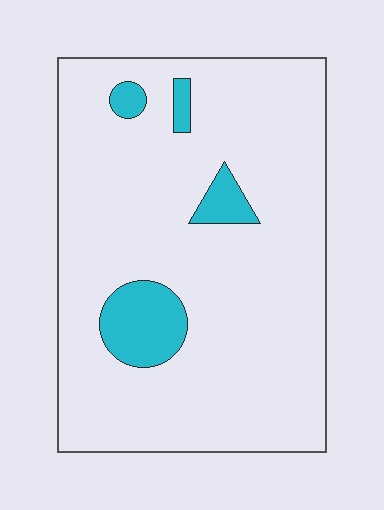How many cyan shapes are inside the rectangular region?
4.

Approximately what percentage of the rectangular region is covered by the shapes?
Approximately 10%.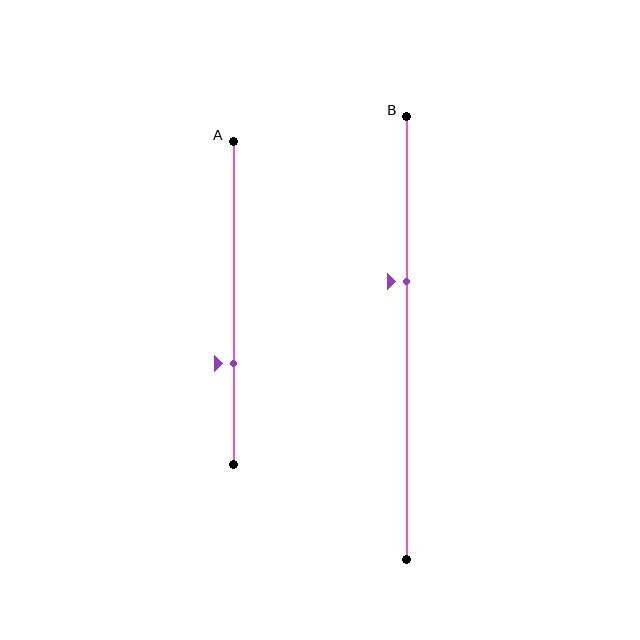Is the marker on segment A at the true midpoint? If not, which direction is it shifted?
No, the marker on segment A is shifted downward by about 19% of the segment length.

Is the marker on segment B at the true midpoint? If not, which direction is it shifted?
No, the marker on segment B is shifted upward by about 13% of the segment length.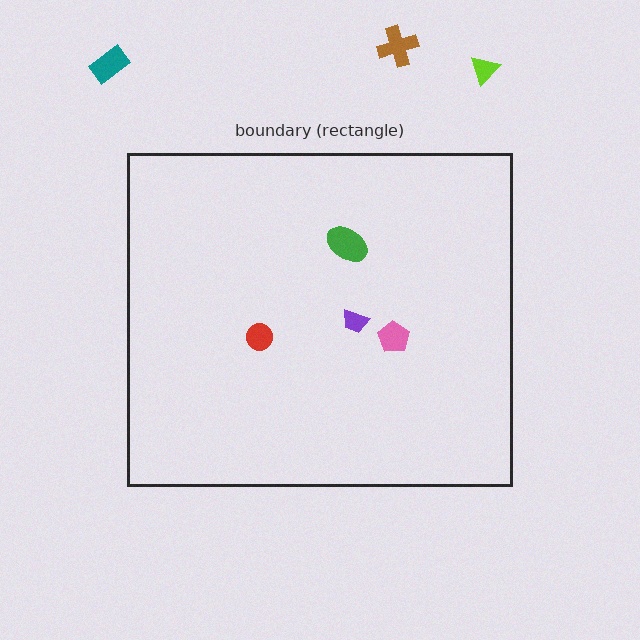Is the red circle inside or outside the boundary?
Inside.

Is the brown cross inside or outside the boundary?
Outside.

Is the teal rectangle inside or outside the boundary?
Outside.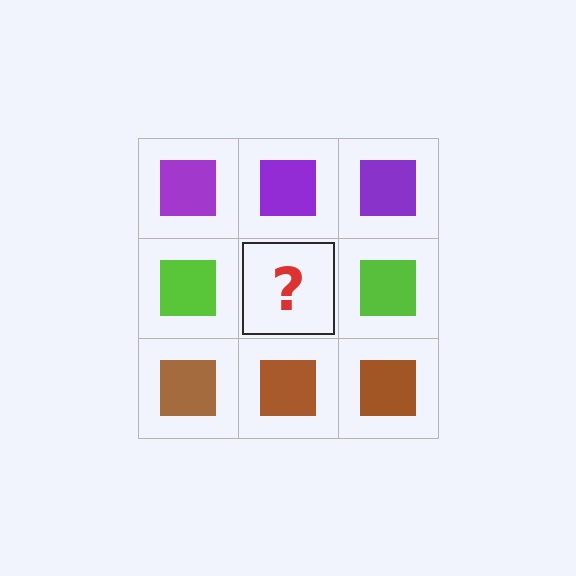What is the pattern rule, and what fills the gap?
The rule is that each row has a consistent color. The gap should be filled with a lime square.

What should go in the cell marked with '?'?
The missing cell should contain a lime square.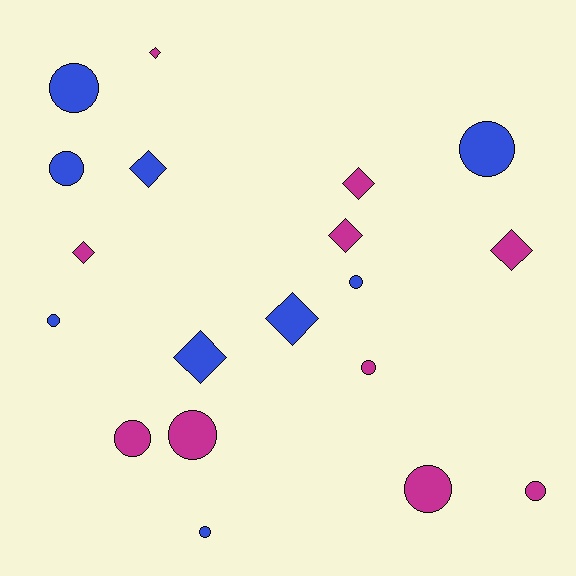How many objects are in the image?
There are 19 objects.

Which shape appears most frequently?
Circle, with 11 objects.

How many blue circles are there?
There are 6 blue circles.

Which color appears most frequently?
Magenta, with 10 objects.